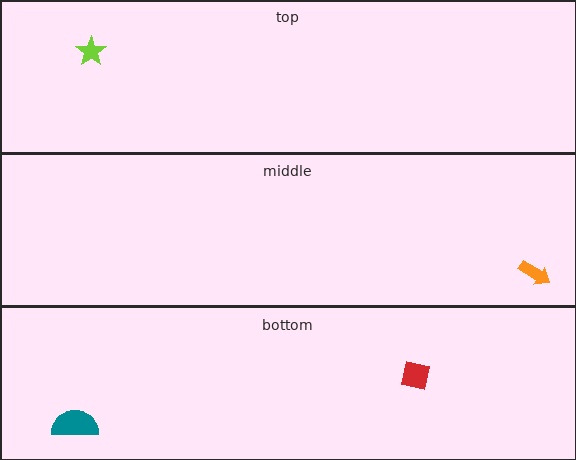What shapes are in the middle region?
The orange arrow.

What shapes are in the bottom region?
The teal semicircle, the red square.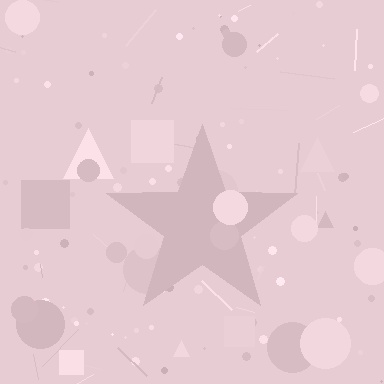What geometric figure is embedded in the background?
A star is embedded in the background.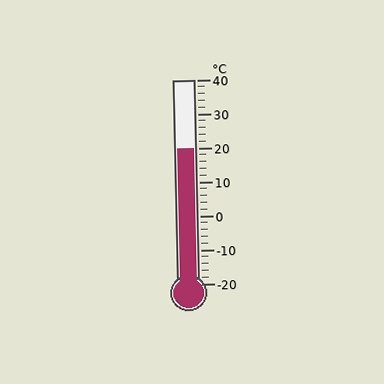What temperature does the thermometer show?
The thermometer shows approximately 20°C.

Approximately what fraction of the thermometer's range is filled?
The thermometer is filled to approximately 65% of its range.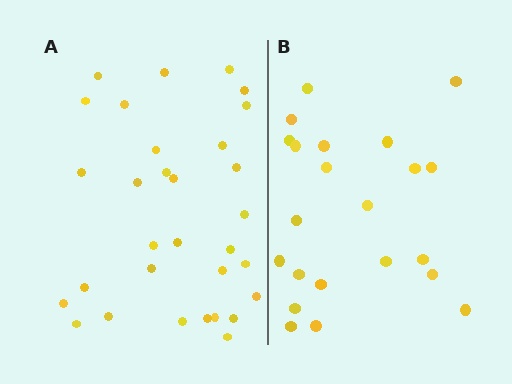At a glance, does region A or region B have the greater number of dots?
Region A (the left region) has more dots.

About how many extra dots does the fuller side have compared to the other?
Region A has roughly 8 or so more dots than region B.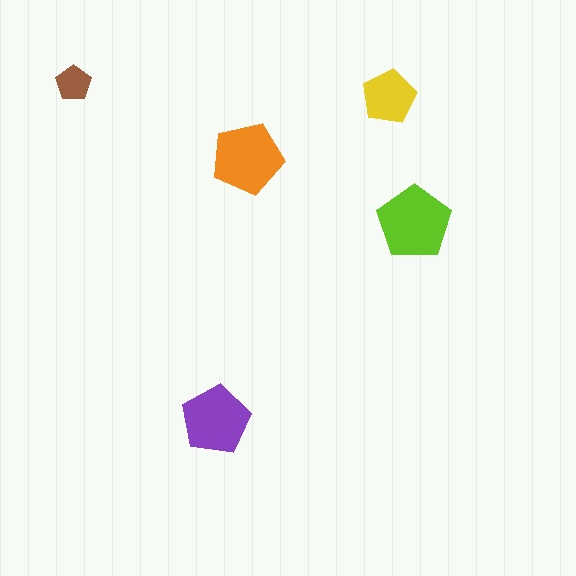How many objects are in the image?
There are 5 objects in the image.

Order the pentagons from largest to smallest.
the lime one, the orange one, the purple one, the yellow one, the brown one.